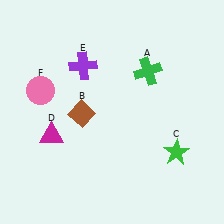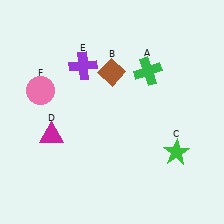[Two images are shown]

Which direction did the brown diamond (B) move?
The brown diamond (B) moved up.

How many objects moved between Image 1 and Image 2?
1 object moved between the two images.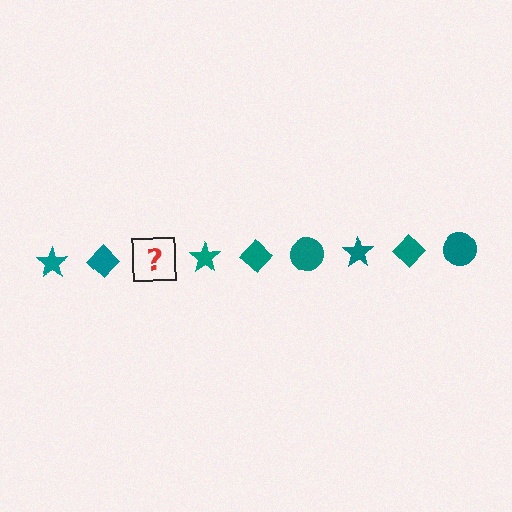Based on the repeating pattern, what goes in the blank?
The blank should be a teal circle.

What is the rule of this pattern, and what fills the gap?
The rule is that the pattern cycles through star, diamond, circle shapes in teal. The gap should be filled with a teal circle.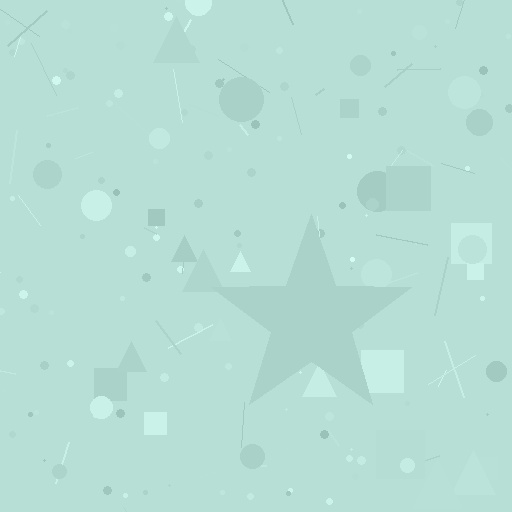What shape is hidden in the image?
A star is hidden in the image.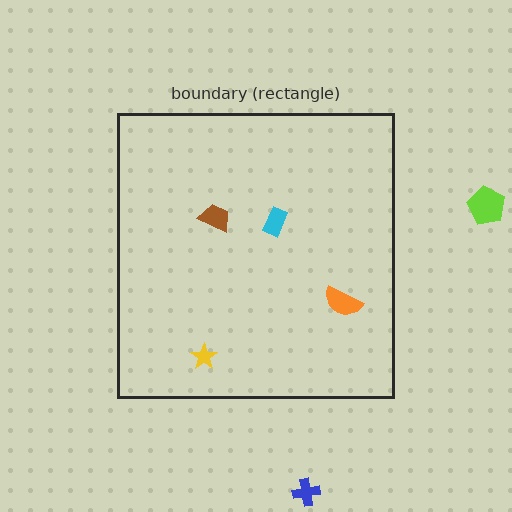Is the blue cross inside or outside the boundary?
Outside.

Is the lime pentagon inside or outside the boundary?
Outside.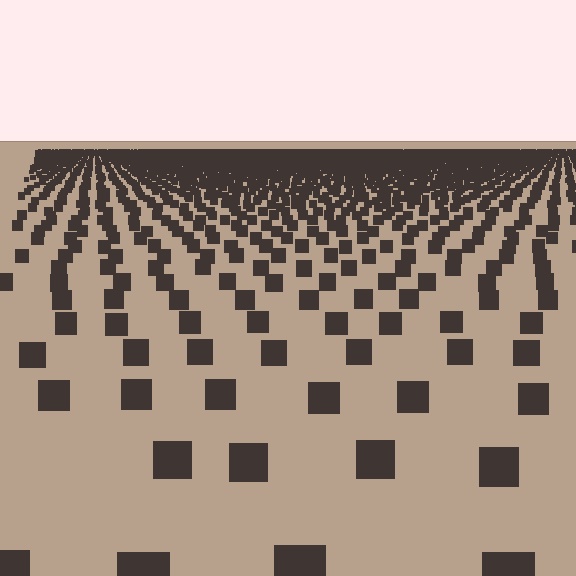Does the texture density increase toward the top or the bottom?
Density increases toward the top.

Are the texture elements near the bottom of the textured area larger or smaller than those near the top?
Larger. Near the bottom, elements are closer to the viewer and appear at a bigger on-screen size.